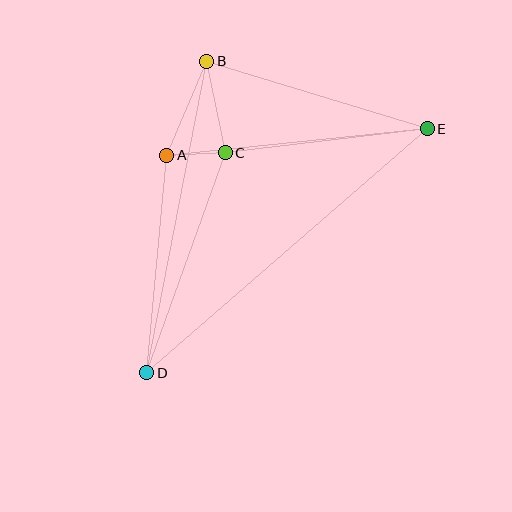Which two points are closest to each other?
Points A and C are closest to each other.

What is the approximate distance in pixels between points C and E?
The distance between C and E is approximately 204 pixels.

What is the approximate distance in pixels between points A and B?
The distance between A and B is approximately 102 pixels.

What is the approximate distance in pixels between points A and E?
The distance between A and E is approximately 262 pixels.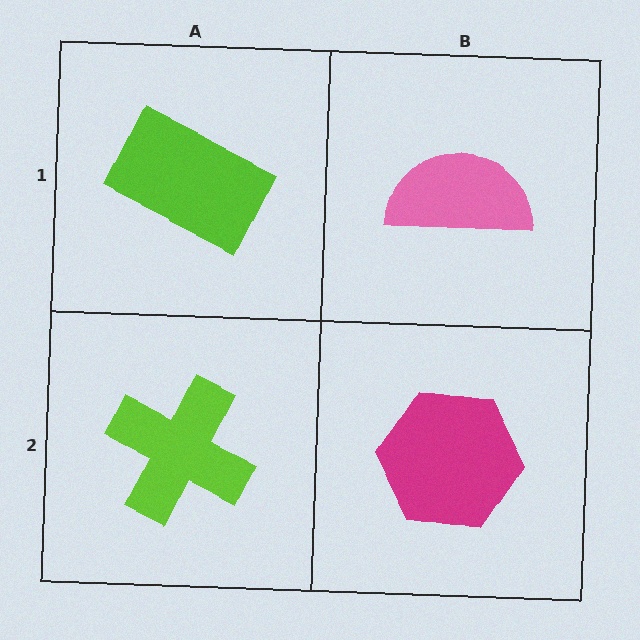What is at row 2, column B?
A magenta hexagon.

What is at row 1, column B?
A pink semicircle.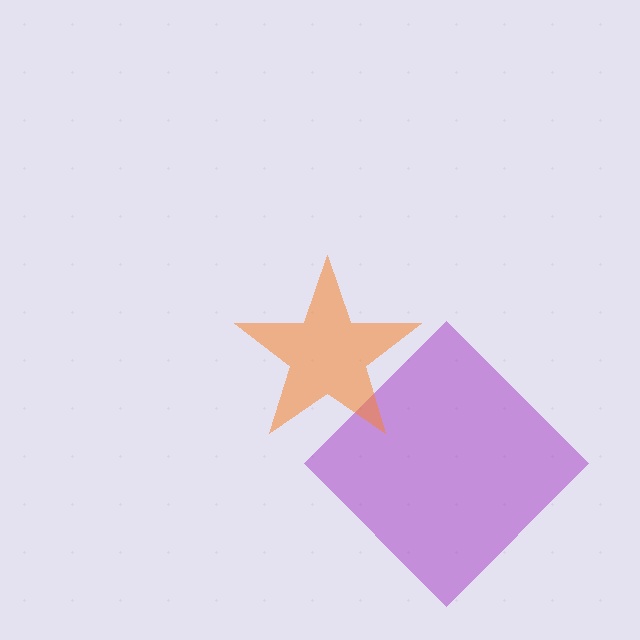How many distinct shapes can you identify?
There are 2 distinct shapes: a purple diamond, an orange star.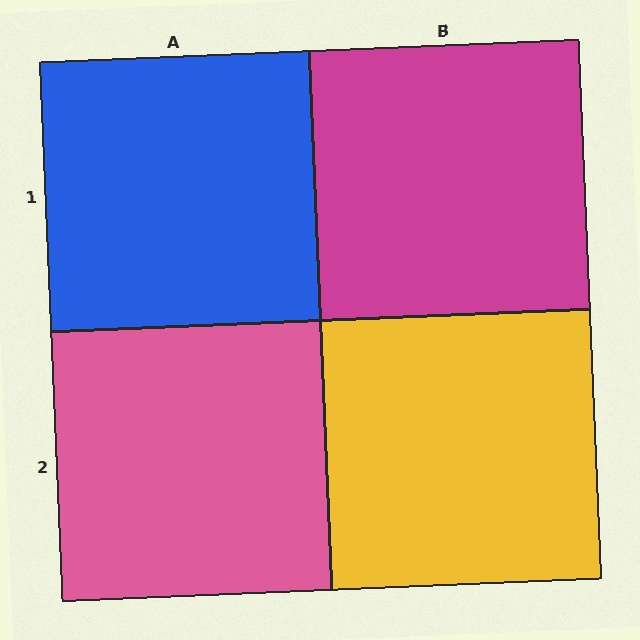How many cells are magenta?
1 cell is magenta.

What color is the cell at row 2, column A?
Pink.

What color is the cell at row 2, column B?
Yellow.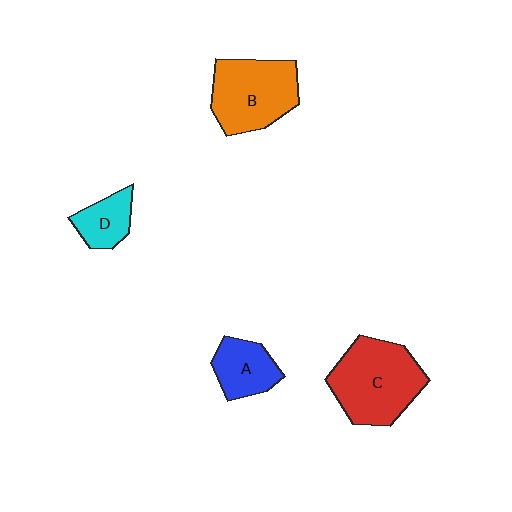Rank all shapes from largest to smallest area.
From largest to smallest: C (red), B (orange), A (blue), D (cyan).